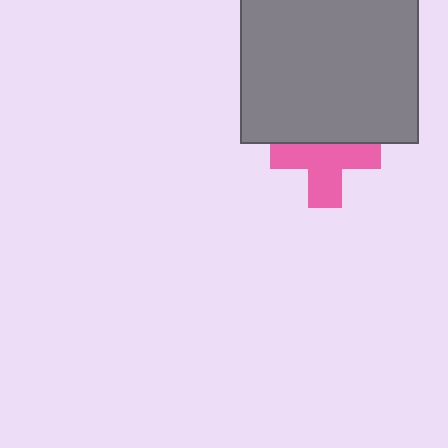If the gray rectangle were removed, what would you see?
You would see the complete pink cross.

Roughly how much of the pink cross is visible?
Most of it is visible (roughly 66%).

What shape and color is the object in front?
The object in front is a gray rectangle.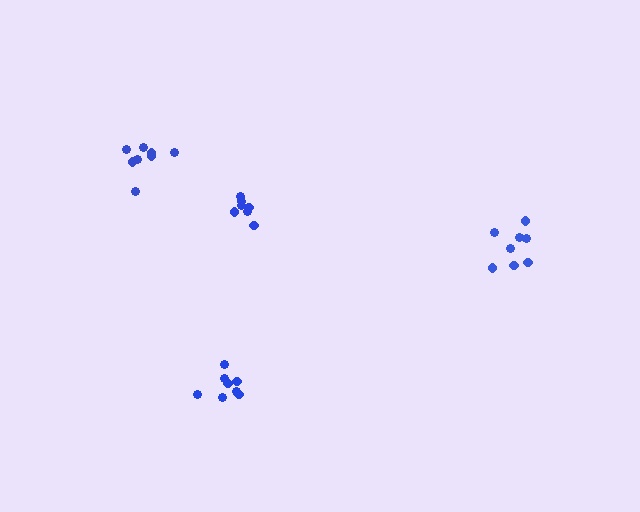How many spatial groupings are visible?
There are 4 spatial groupings.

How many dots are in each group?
Group 1: 7 dots, Group 2: 8 dots, Group 3: 8 dots, Group 4: 8 dots (31 total).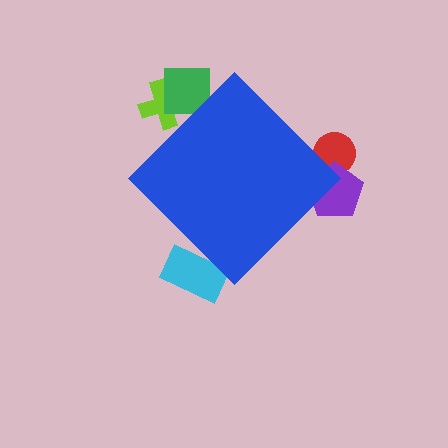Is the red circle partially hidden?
Yes, the red circle is partially hidden behind the blue diamond.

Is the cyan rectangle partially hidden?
Yes, the cyan rectangle is partially hidden behind the blue diamond.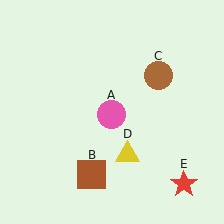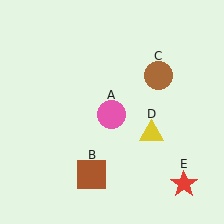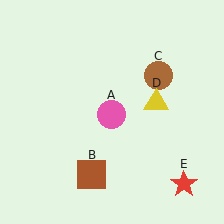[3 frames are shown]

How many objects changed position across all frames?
1 object changed position: yellow triangle (object D).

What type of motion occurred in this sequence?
The yellow triangle (object D) rotated counterclockwise around the center of the scene.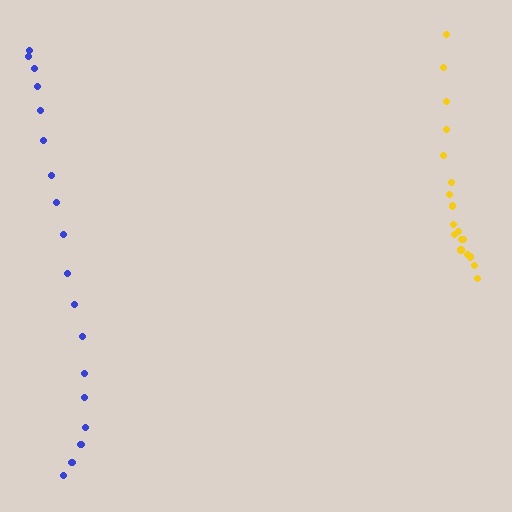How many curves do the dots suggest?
There are 2 distinct paths.